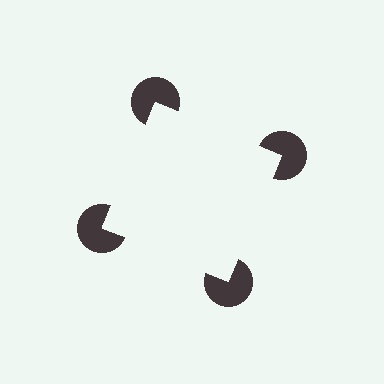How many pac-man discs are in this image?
There are 4 — one at each vertex of the illusory square.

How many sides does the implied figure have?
4 sides.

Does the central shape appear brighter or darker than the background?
It typically appears slightly brighter than the background, even though no actual brightness change is drawn.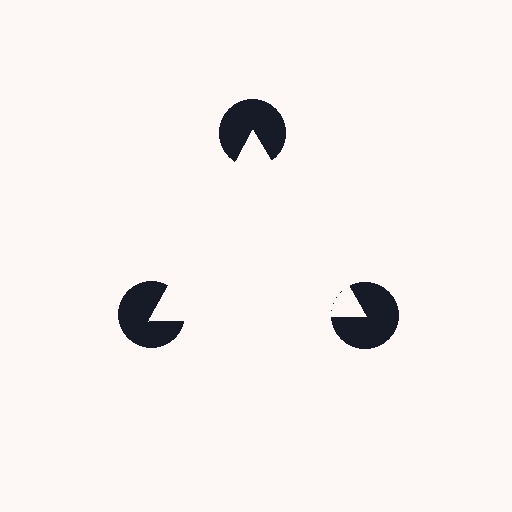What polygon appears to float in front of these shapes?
An illusory triangle — its edges are inferred from the aligned wedge cuts in the pac-man discs, not physically drawn.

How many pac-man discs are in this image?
There are 3 — one at each vertex of the illusory triangle.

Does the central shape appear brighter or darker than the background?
It typically appears slightly brighter than the background, even though no actual brightness change is drawn.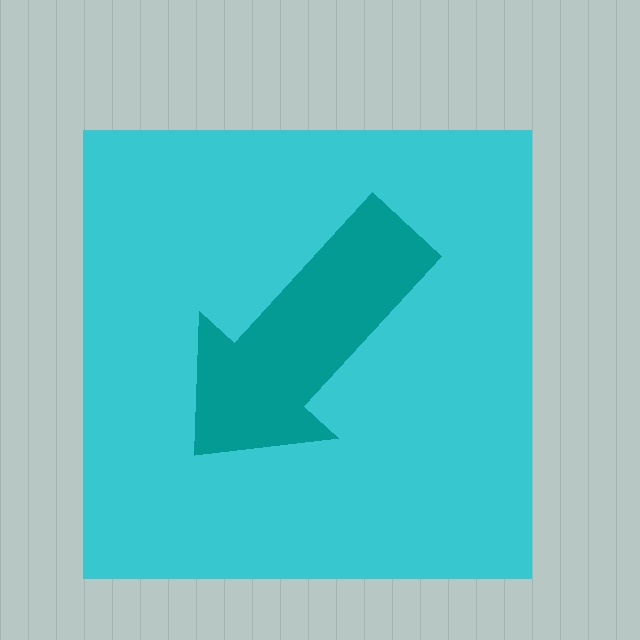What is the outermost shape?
The cyan square.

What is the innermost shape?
The teal arrow.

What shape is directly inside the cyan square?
The teal arrow.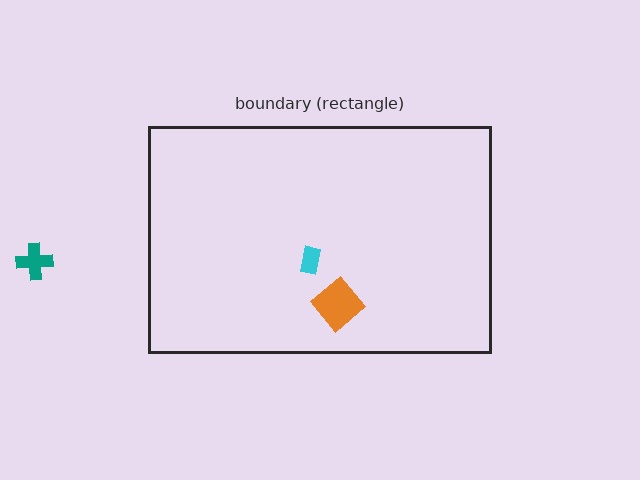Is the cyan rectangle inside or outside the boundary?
Inside.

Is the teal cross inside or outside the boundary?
Outside.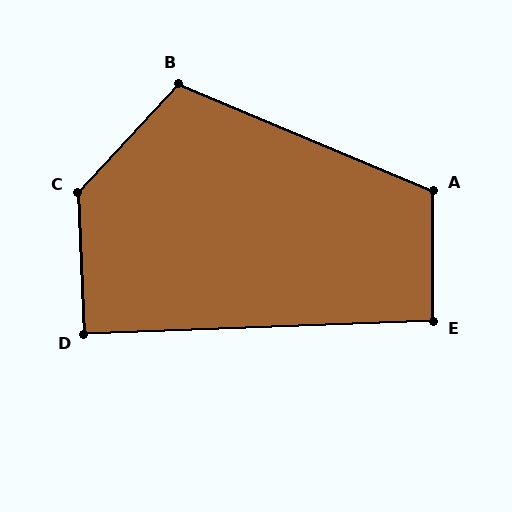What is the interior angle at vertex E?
Approximately 92 degrees (approximately right).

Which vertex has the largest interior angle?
C, at approximately 135 degrees.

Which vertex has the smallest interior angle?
D, at approximately 90 degrees.